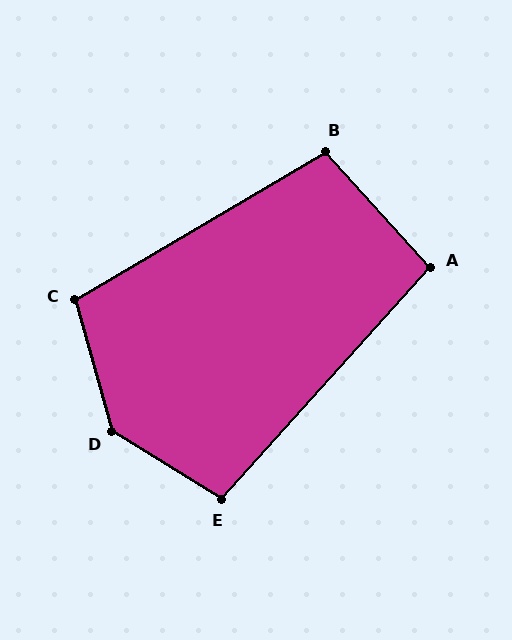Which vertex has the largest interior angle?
D, at approximately 137 degrees.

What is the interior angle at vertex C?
Approximately 105 degrees (obtuse).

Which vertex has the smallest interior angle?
A, at approximately 96 degrees.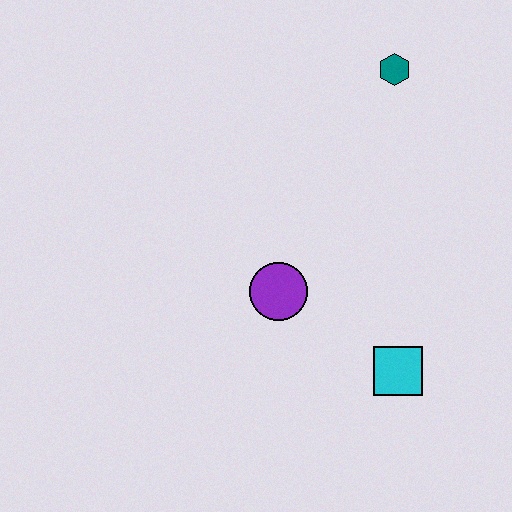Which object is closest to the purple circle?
The cyan square is closest to the purple circle.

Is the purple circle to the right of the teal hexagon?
No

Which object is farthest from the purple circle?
The teal hexagon is farthest from the purple circle.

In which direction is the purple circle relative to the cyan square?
The purple circle is to the left of the cyan square.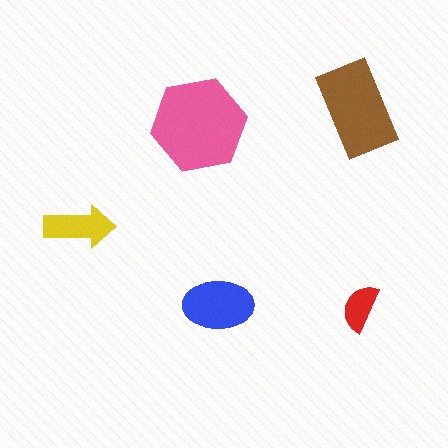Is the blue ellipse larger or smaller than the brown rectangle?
Smaller.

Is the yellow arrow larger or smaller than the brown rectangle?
Smaller.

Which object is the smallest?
The red semicircle.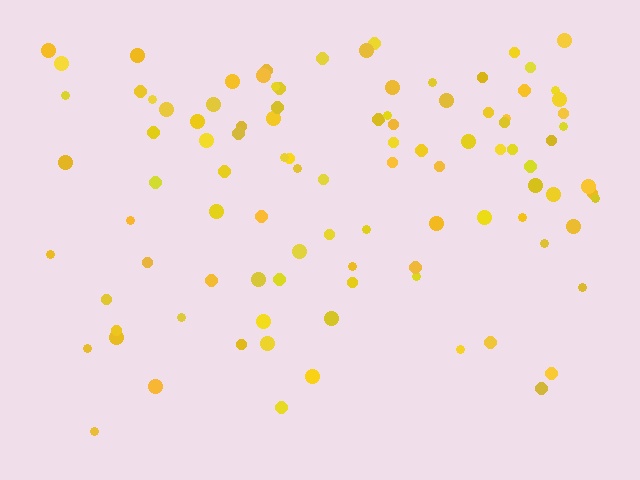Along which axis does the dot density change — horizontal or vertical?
Vertical.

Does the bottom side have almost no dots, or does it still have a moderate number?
Still a moderate number, just noticeably fewer than the top.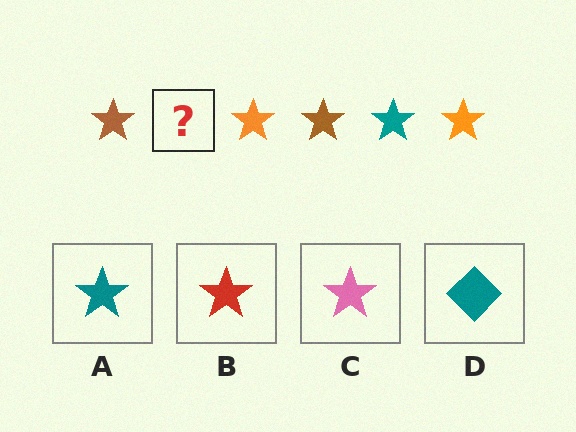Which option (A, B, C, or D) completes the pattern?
A.